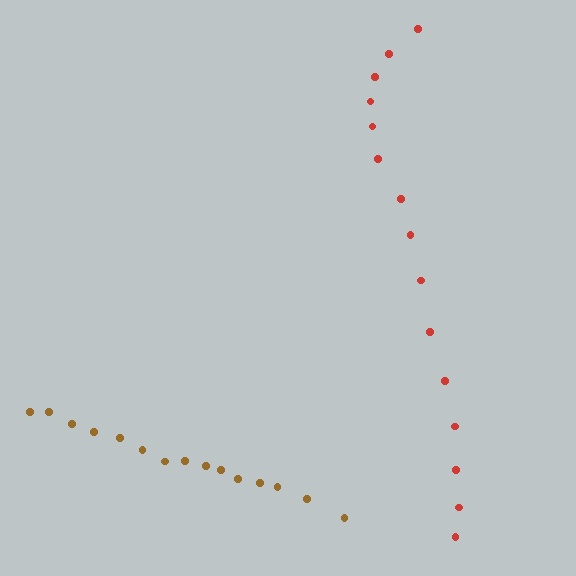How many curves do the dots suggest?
There are 2 distinct paths.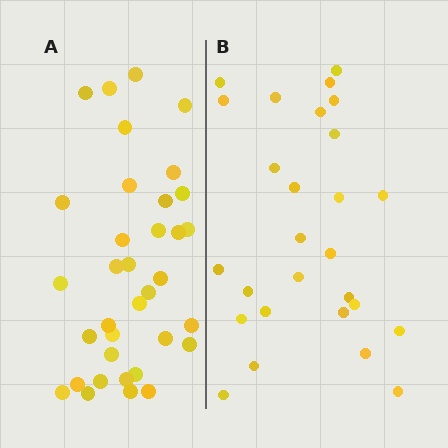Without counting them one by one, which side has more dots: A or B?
Region A (the left region) has more dots.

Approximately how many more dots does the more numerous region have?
Region A has roughly 8 or so more dots than region B.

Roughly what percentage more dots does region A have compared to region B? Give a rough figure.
About 30% more.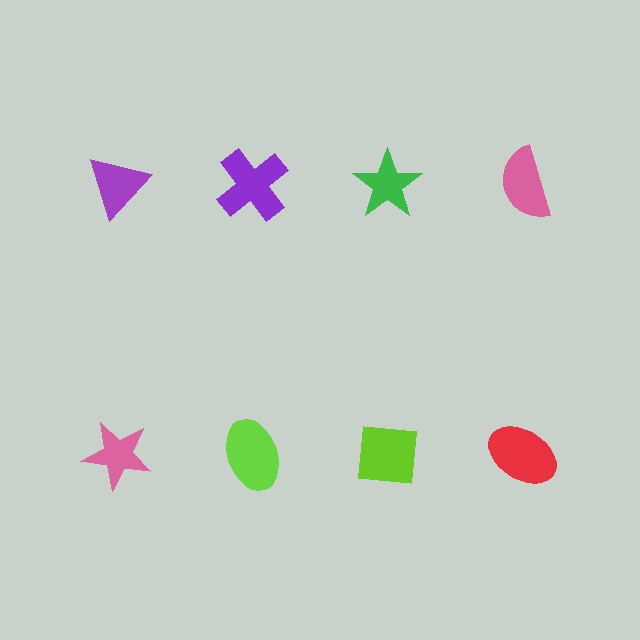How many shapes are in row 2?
4 shapes.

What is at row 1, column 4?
A pink semicircle.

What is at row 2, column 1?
A pink star.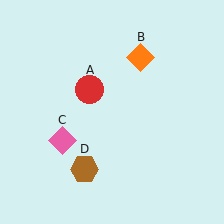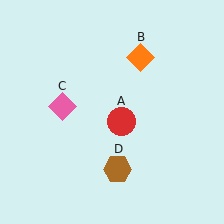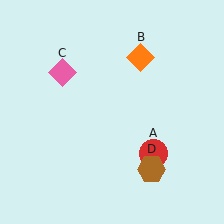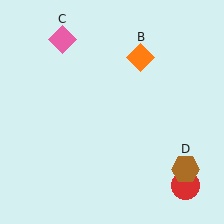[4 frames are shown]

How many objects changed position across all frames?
3 objects changed position: red circle (object A), pink diamond (object C), brown hexagon (object D).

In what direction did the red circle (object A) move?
The red circle (object A) moved down and to the right.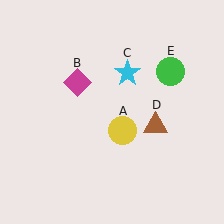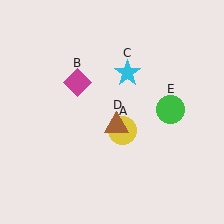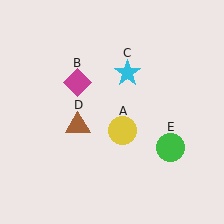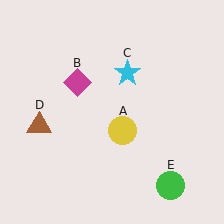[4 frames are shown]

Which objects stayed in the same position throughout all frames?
Yellow circle (object A) and magenta diamond (object B) and cyan star (object C) remained stationary.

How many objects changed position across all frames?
2 objects changed position: brown triangle (object D), green circle (object E).